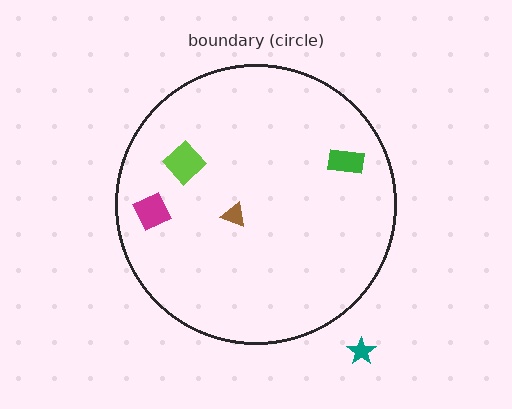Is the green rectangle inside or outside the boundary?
Inside.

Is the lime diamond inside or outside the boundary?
Inside.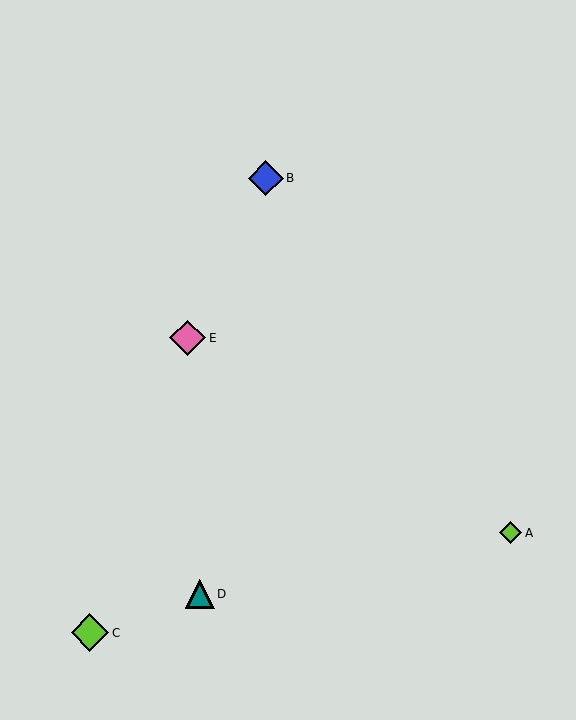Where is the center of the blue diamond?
The center of the blue diamond is at (266, 178).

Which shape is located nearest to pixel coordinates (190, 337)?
The pink diamond (labeled E) at (188, 338) is nearest to that location.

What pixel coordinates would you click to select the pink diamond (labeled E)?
Click at (188, 338) to select the pink diamond E.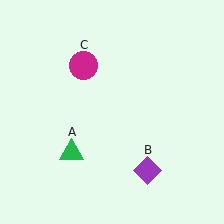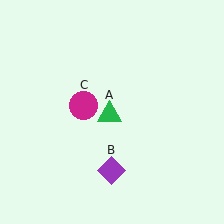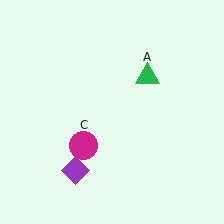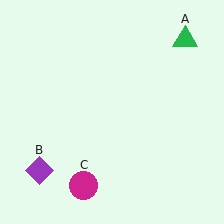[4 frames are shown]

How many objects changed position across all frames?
3 objects changed position: green triangle (object A), purple diamond (object B), magenta circle (object C).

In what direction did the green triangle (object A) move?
The green triangle (object A) moved up and to the right.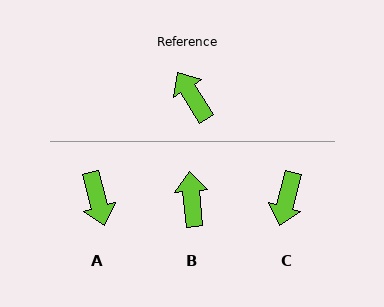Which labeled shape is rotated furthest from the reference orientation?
A, about 163 degrees away.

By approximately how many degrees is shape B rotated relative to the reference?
Approximately 26 degrees clockwise.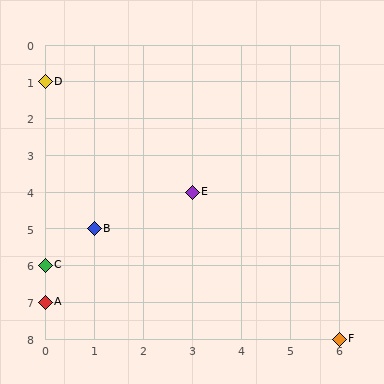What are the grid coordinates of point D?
Point D is at grid coordinates (0, 1).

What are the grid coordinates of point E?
Point E is at grid coordinates (3, 4).